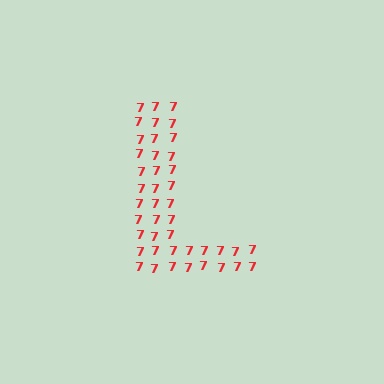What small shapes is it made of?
It is made of small digit 7's.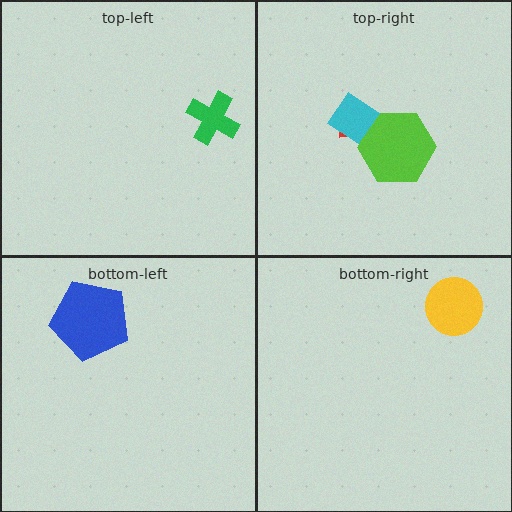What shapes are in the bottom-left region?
The blue pentagon.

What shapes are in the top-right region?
The red semicircle, the lime hexagon, the cyan diamond.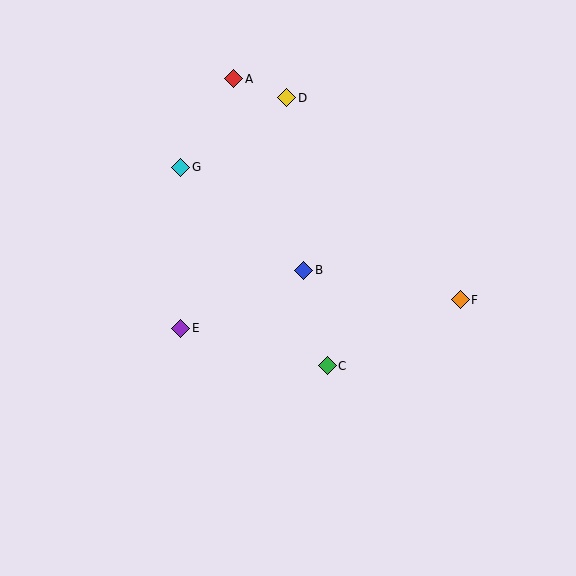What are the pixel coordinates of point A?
Point A is at (234, 79).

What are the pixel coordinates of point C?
Point C is at (327, 366).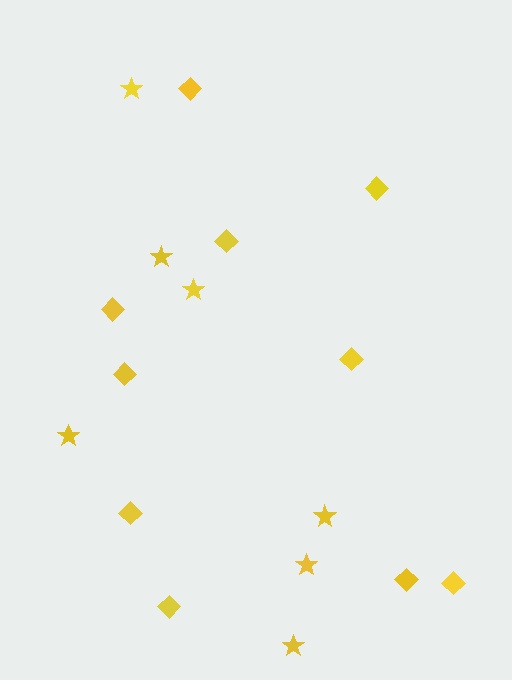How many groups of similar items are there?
There are 2 groups: one group of diamonds (10) and one group of stars (7).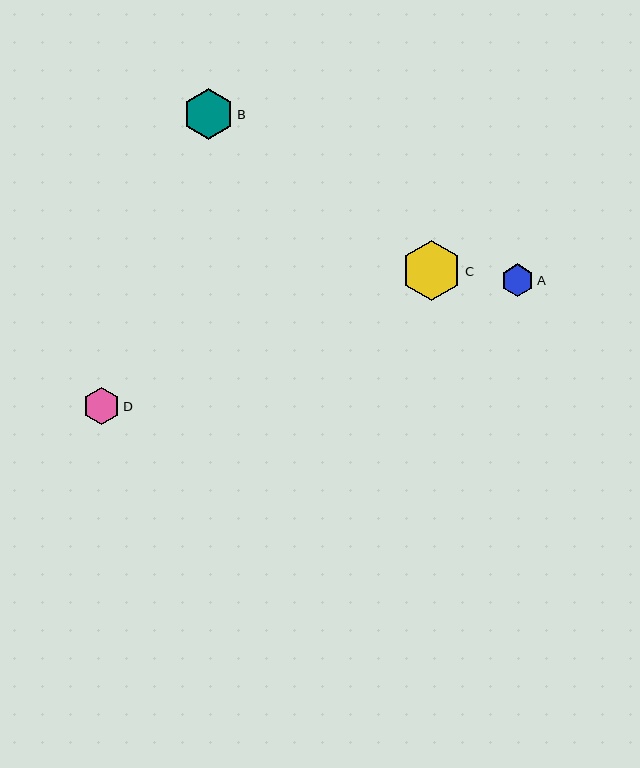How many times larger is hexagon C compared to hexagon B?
Hexagon C is approximately 1.2 times the size of hexagon B.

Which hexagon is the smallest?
Hexagon A is the smallest with a size of approximately 32 pixels.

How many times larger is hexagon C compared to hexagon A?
Hexagon C is approximately 1.8 times the size of hexagon A.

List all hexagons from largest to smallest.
From largest to smallest: C, B, D, A.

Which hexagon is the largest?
Hexagon C is the largest with a size of approximately 60 pixels.